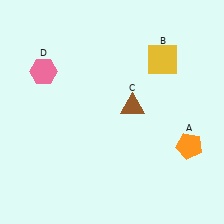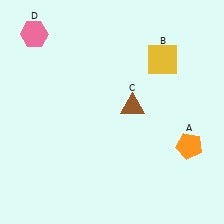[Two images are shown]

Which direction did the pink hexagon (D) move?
The pink hexagon (D) moved up.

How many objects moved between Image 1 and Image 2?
1 object moved between the two images.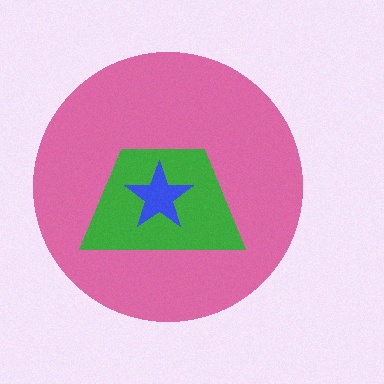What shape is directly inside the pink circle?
The green trapezoid.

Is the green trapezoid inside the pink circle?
Yes.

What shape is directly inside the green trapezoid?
The blue star.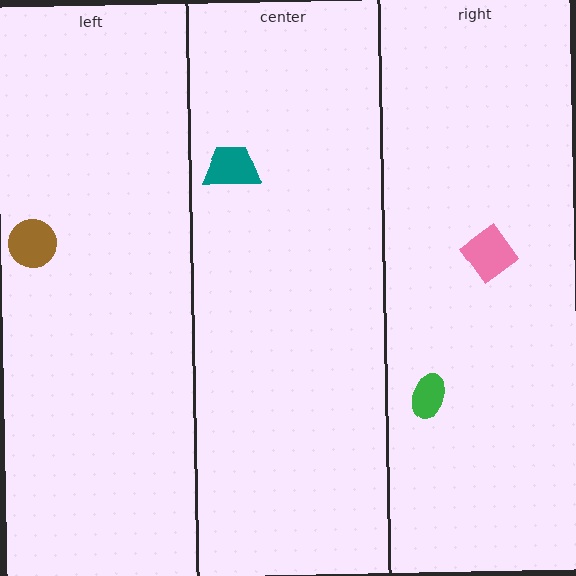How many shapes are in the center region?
1.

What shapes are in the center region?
The teal trapezoid.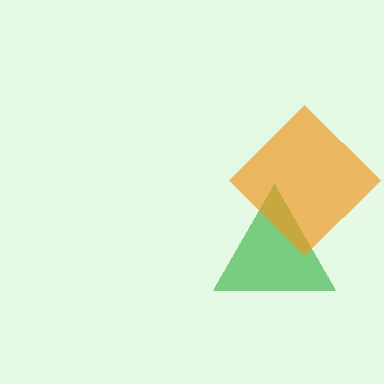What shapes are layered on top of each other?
The layered shapes are: a green triangle, an orange diamond.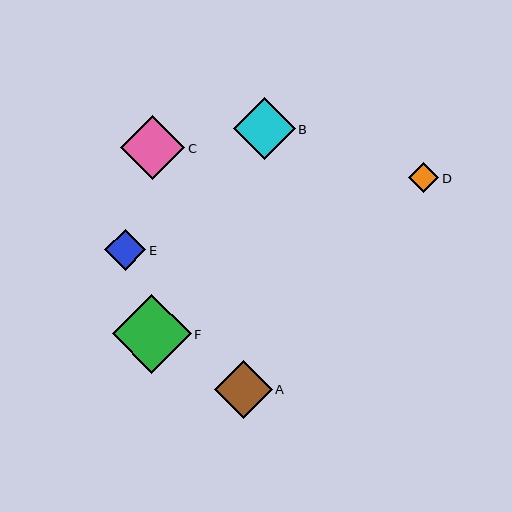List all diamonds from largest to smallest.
From largest to smallest: F, C, B, A, E, D.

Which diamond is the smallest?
Diamond D is the smallest with a size of approximately 30 pixels.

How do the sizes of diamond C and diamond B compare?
Diamond C and diamond B are approximately the same size.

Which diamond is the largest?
Diamond F is the largest with a size of approximately 79 pixels.